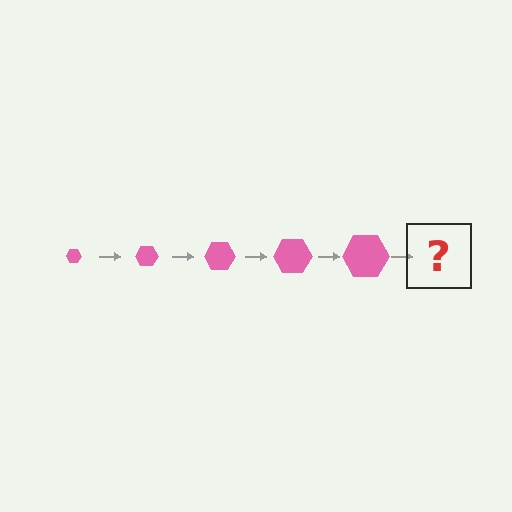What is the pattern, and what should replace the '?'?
The pattern is that the hexagon gets progressively larger each step. The '?' should be a pink hexagon, larger than the previous one.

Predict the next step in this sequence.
The next step is a pink hexagon, larger than the previous one.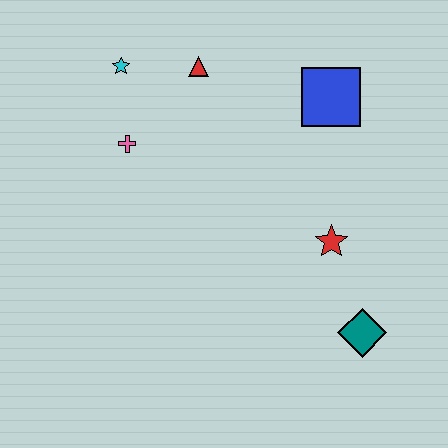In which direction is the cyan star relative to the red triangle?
The cyan star is to the left of the red triangle.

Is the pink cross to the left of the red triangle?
Yes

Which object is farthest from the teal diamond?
The cyan star is farthest from the teal diamond.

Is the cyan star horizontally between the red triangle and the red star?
No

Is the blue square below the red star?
No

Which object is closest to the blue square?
The red triangle is closest to the blue square.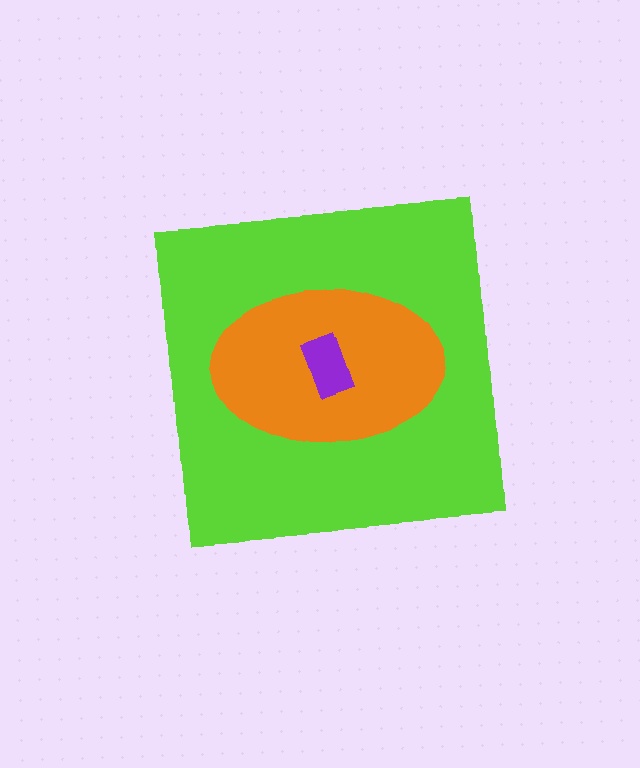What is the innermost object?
The purple rectangle.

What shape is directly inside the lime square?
The orange ellipse.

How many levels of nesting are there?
3.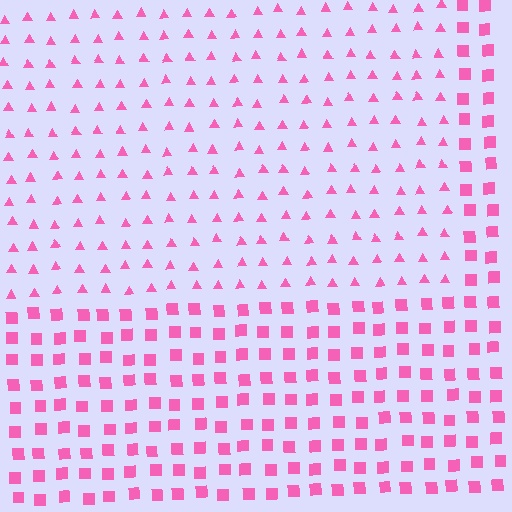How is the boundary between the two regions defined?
The boundary is defined by a change in element shape: triangles inside vs. squares outside. All elements share the same color and spacing.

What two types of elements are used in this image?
The image uses triangles inside the rectangle region and squares outside it.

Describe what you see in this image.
The image is filled with small pink elements arranged in a uniform grid. A rectangle-shaped region contains triangles, while the surrounding area contains squares. The boundary is defined purely by the change in element shape.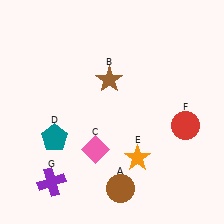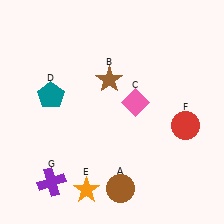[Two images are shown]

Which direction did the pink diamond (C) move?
The pink diamond (C) moved up.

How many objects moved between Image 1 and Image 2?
3 objects moved between the two images.